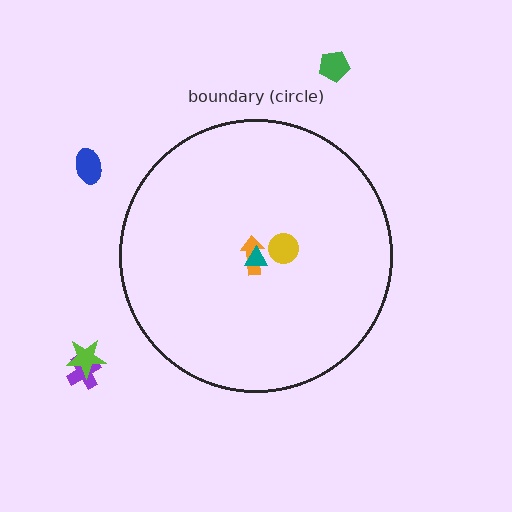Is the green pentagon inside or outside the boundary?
Outside.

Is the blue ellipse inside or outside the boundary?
Outside.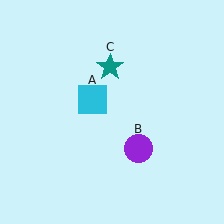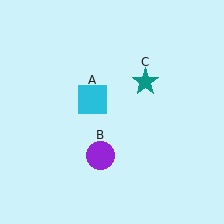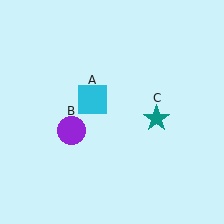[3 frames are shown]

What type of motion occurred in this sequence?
The purple circle (object B), teal star (object C) rotated clockwise around the center of the scene.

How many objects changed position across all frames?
2 objects changed position: purple circle (object B), teal star (object C).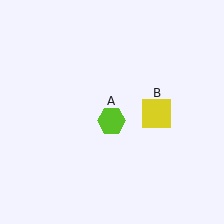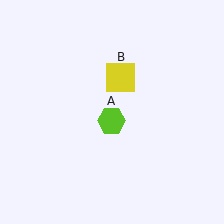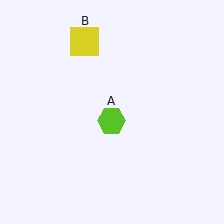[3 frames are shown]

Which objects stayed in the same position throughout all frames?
Lime hexagon (object A) remained stationary.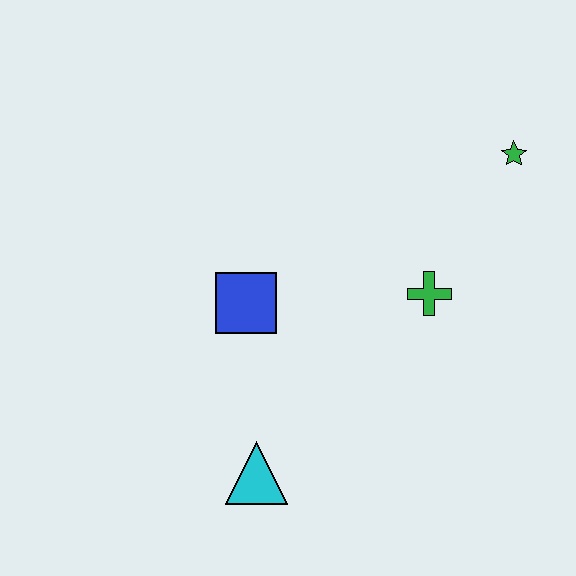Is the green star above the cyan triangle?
Yes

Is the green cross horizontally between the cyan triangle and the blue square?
No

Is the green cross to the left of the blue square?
No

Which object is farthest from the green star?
The cyan triangle is farthest from the green star.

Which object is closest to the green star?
The green cross is closest to the green star.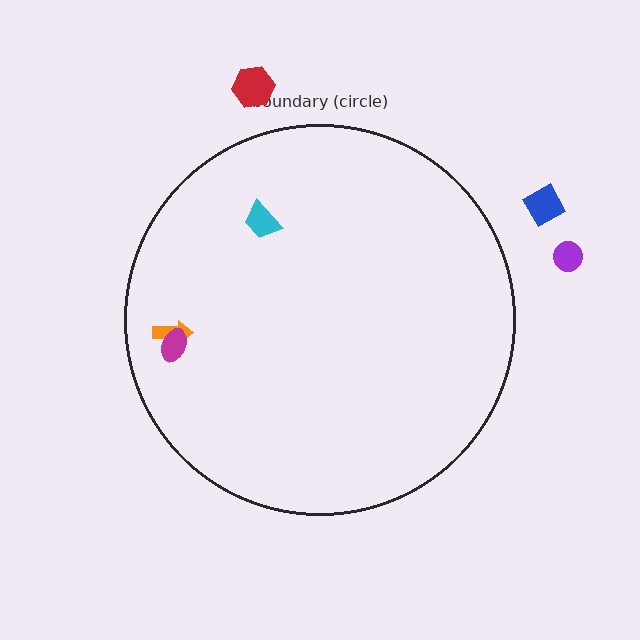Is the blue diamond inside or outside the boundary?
Outside.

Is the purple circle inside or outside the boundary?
Outside.